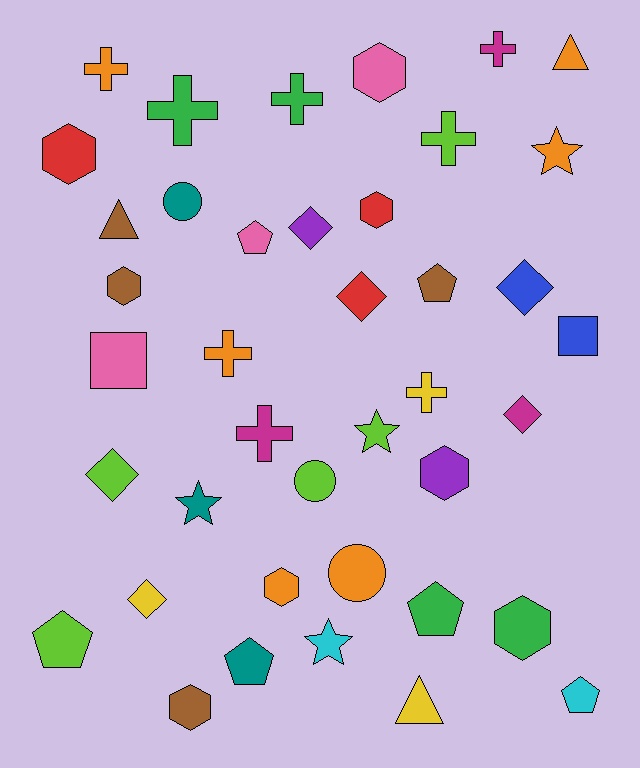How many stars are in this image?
There are 4 stars.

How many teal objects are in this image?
There are 3 teal objects.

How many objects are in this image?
There are 40 objects.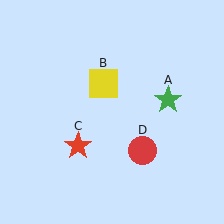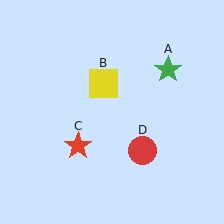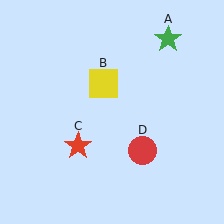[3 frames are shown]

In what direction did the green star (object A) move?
The green star (object A) moved up.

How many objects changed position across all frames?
1 object changed position: green star (object A).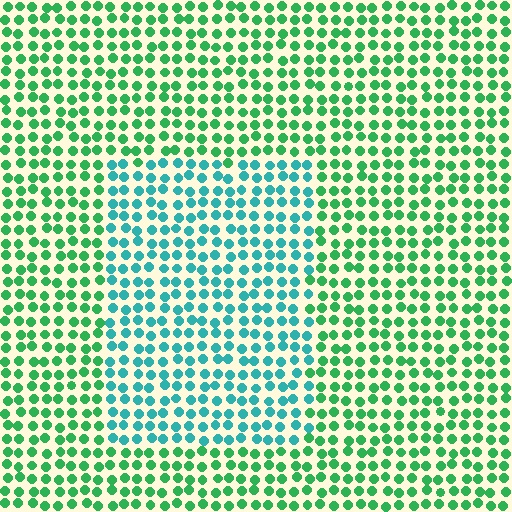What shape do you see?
I see a rectangle.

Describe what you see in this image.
The image is filled with small green elements in a uniform arrangement. A rectangle-shaped region is visible where the elements are tinted to a slightly different hue, forming a subtle color boundary.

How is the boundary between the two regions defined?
The boundary is defined purely by a slight shift in hue (about 41 degrees). Spacing, size, and orientation are identical on both sides.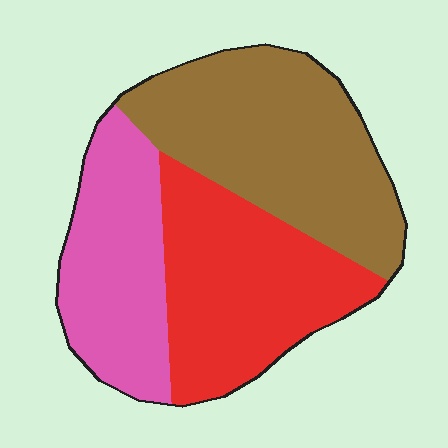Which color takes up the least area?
Pink, at roughly 25%.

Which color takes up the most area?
Brown, at roughly 40%.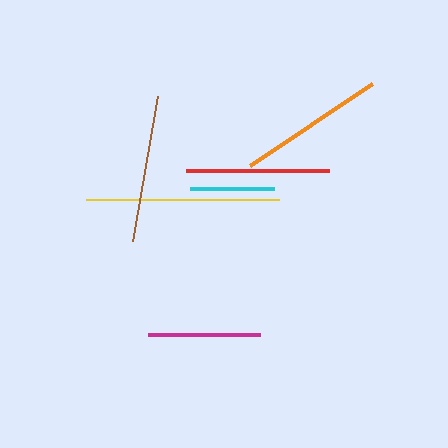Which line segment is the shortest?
The cyan line is the shortest at approximately 84 pixels.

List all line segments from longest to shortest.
From longest to shortest: yellow, brown, orange, red, magenta, cyan.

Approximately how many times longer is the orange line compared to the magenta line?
The orange line is approximately 1.3 times the length of the magenta line.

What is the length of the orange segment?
The orange segment is approximately 146 pixels long.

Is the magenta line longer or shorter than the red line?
The red line is longer than the magenta line.